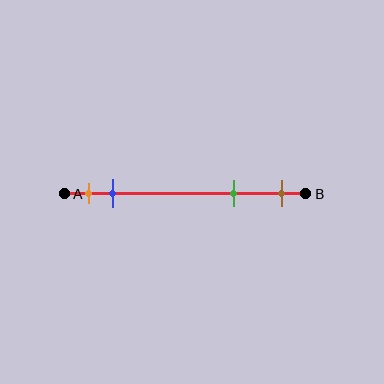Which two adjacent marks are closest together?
The orange and blue marks are the closest adjacent pair.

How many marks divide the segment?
There are 4 marks dividing the segment.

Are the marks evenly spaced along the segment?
No, the marks are not evenly spaced.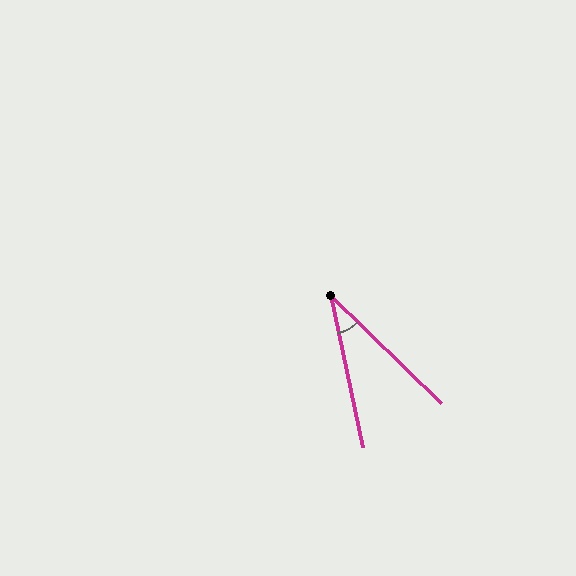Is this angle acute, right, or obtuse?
It is acute.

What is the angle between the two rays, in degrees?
Approximately 34 degrees.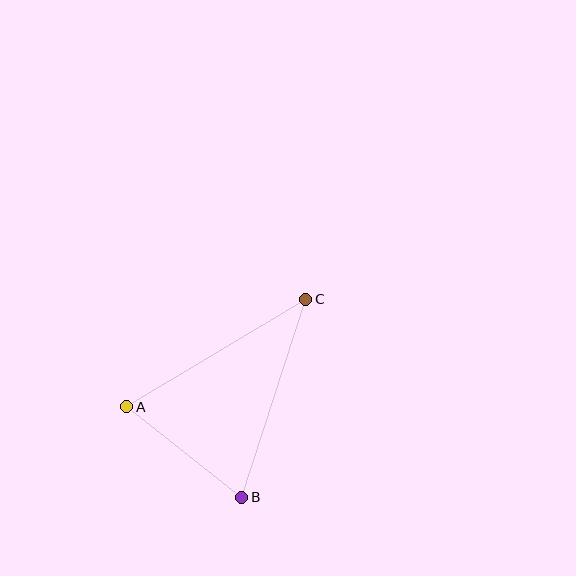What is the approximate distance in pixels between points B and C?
The distance between B and C is approximately 208 pixels.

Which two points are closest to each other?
Points A and B are closest to each other.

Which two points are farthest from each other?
Points A and C are farthest from each other.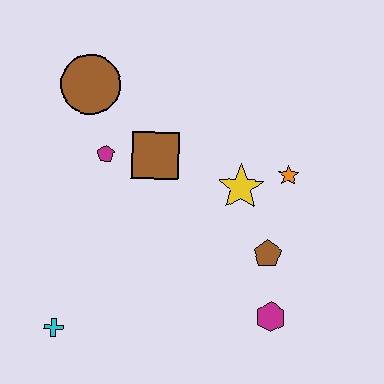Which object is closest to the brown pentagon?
The magenta hexagon is closest to the brown pentagon.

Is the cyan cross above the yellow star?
No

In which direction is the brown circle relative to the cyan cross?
The brown circle is above the cyan cross.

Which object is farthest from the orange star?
The cyan cross is farthest from the orange star.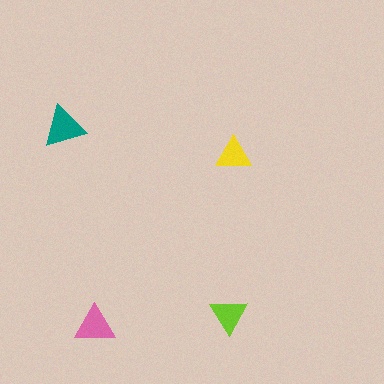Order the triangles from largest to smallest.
the teal one, the pink one, the lime one, the yellow one.